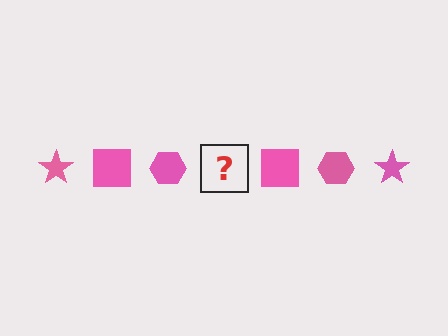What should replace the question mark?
The question mark should be replaced with a pink star.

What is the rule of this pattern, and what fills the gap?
The rule is that the pattern cycles through star, square, hexagon shapes in pink. The gap should be filled with a pink star.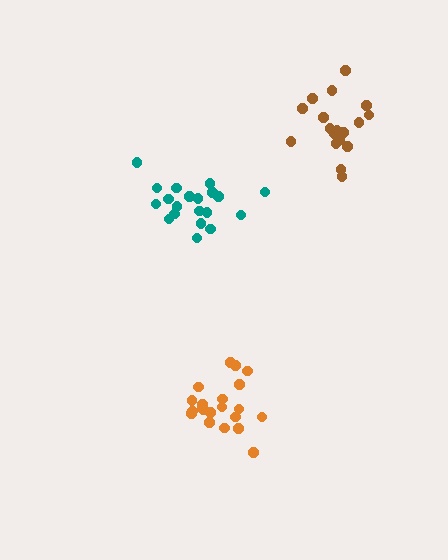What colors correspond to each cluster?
The clusters are colored: teal, orange, brown.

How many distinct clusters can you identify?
There are 3 distinct clusters.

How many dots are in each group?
Group 1: 20 dots, Group 2: 21 dots, Group 3: 18 dots (59 total).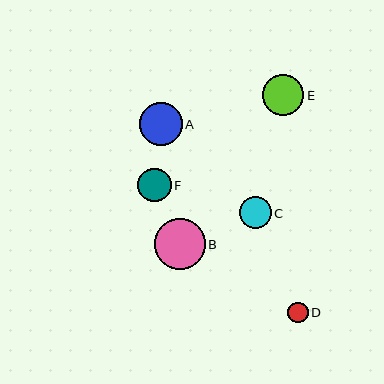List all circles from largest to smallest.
From largest to smallest: B, A, E, F, C, D.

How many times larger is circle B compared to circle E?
Circle B is approximately 1.2 times the size of circle E.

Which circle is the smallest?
Circle D is the smallest with a size of approximately 21 pixels.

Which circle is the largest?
Circle B is the largest with a size of approximately 50 pixels.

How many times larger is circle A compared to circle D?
Circle A is approximately 2.1 times the size of circle D.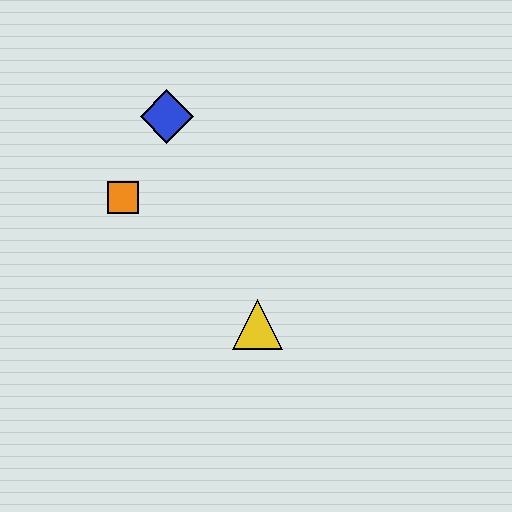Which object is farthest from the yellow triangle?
The blue diamond is farthest from the yellow triangle.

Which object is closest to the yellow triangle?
The orange square is closest to the yellow triangle.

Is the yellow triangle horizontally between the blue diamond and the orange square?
No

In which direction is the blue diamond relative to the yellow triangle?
The blue diamond is above the yellow triangle.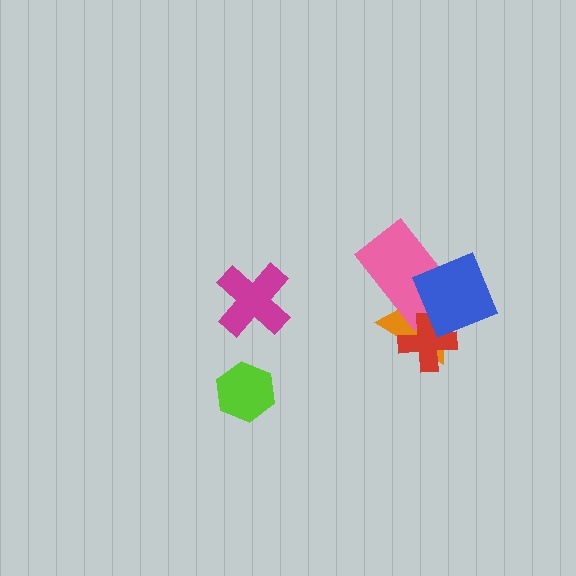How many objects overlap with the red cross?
2 objects overlap with the red cross.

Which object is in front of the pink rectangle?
The blue diamond is in front of the pink rectangle.